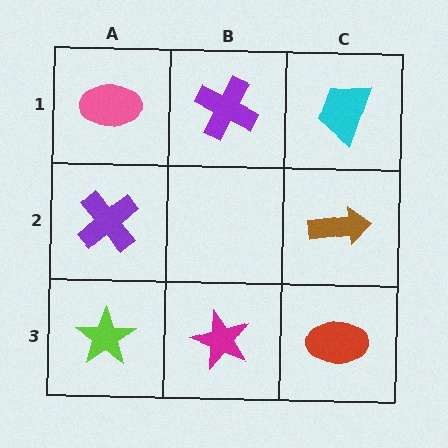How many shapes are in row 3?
3 shapes.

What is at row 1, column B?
A purple cross.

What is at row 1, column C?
A cyan trapezoid.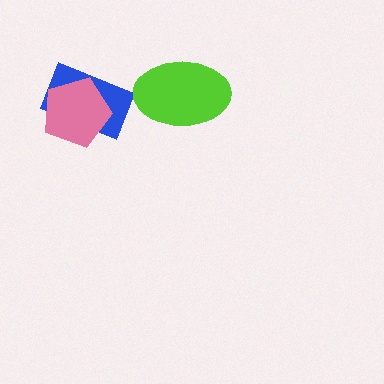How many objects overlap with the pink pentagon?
1 object overlaps with the pink pentagon.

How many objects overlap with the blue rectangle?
1 object overlaps with the blue rectangle.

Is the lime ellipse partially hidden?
No, no other shape covers it.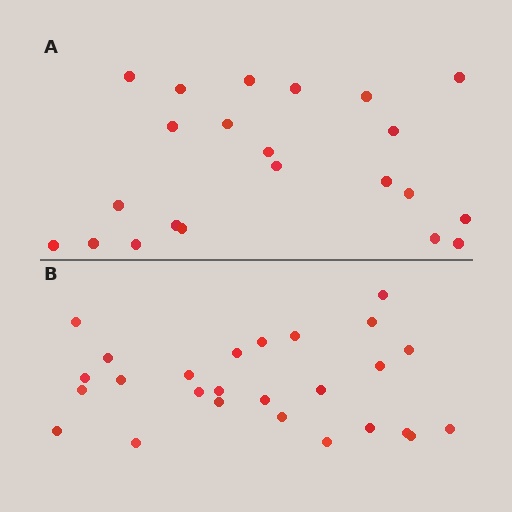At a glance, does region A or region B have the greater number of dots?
Region B (the bottom region) has more dots.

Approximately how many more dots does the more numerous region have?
Region B has about 4 more dots than region A.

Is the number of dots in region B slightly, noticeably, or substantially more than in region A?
Region B has only slightly more — the two regions are fairly close. The ratio is roughly 1.2 to 1.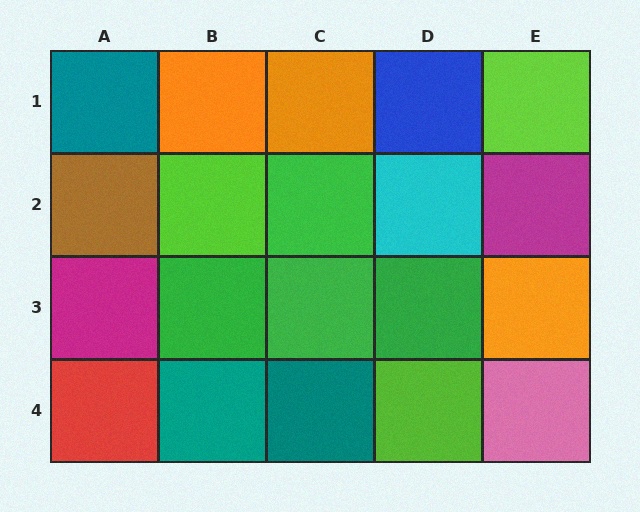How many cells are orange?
3 cells are orange.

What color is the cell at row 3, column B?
Green.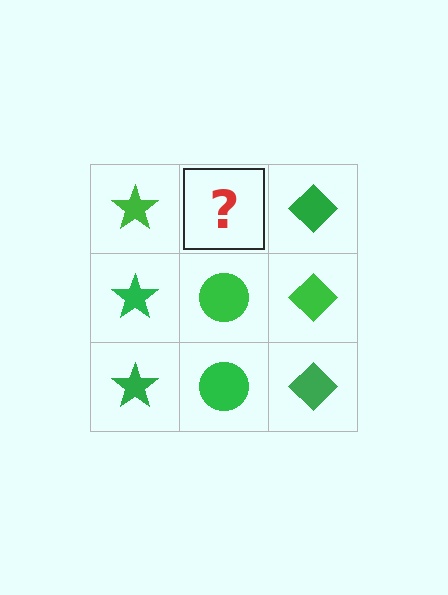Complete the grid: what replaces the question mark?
The question mark should be replaced with a green circle.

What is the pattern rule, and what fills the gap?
The rule is that each column has a consistent shape. The gap should be filled with a green circle.